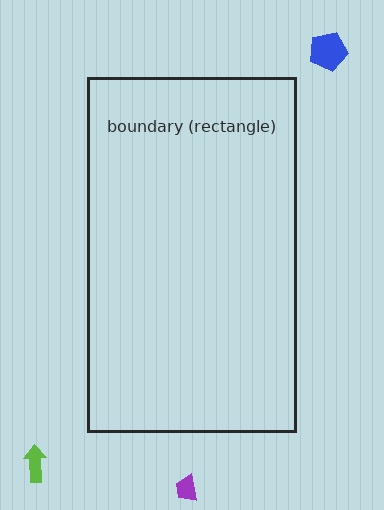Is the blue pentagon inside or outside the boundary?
Outside.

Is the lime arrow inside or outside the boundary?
Outside.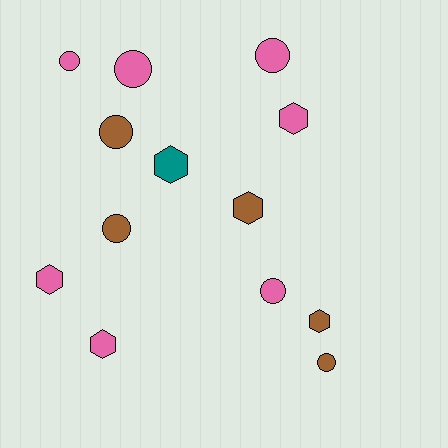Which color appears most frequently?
Pink, with 7 objects.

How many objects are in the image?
There are 13 objects.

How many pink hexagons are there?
There are 3 pink hexagons.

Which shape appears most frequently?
Circle, with 7 objects.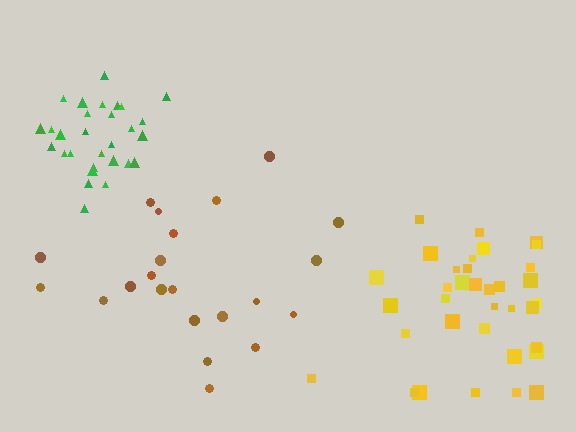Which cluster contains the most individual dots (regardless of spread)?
Yellow (35).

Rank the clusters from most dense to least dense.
green, yellow, brown.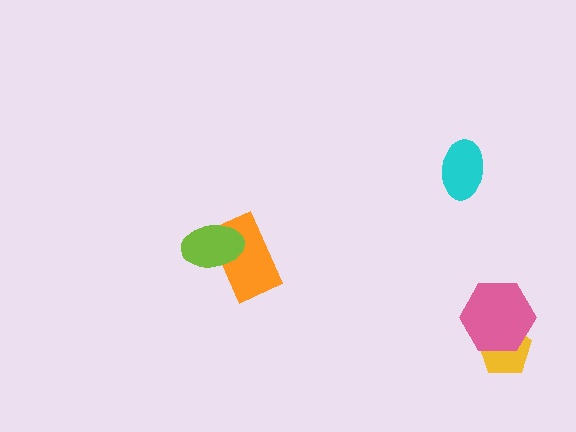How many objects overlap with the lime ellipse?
1 object overlaps with the lime ellipse.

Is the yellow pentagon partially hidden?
Yes, it is partially covered by another shape.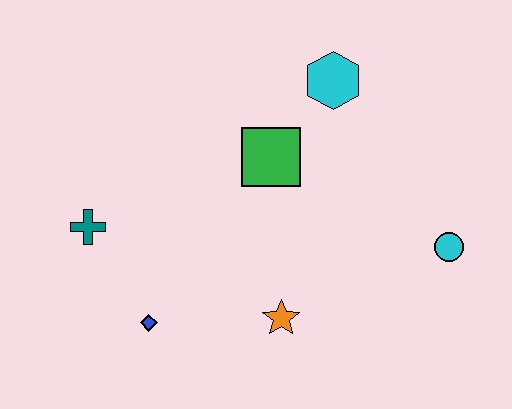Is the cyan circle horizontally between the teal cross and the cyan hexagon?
No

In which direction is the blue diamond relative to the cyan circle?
The blue diamond is to the left of the cyan circle.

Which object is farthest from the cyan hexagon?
The blue diamond is farthest from the cyan hexagon.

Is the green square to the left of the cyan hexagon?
Yes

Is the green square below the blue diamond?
No